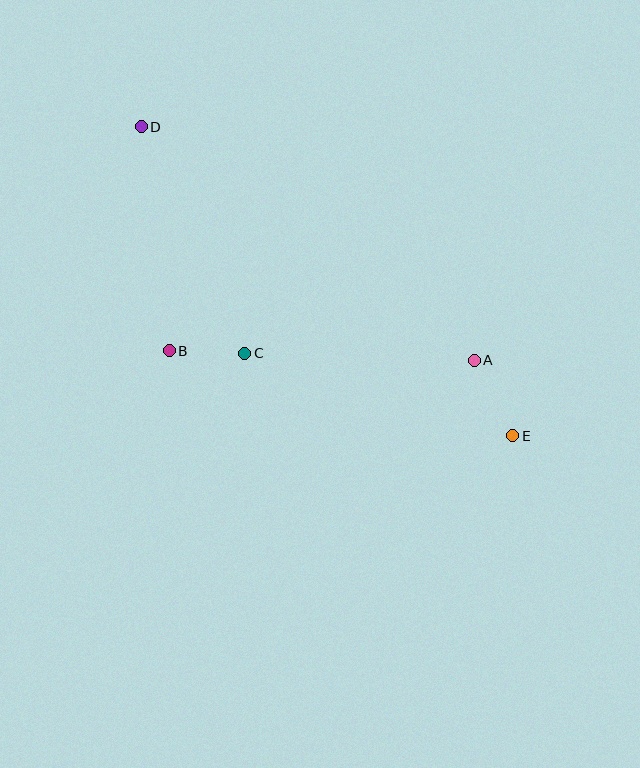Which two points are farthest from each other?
Points D and E are farthest from each other.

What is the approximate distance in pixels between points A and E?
The distance between A and E is approximately 85 pixels.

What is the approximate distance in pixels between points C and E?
The distance between C and E is approximately 280 pixels.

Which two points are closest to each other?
Points B and C are closest to each other.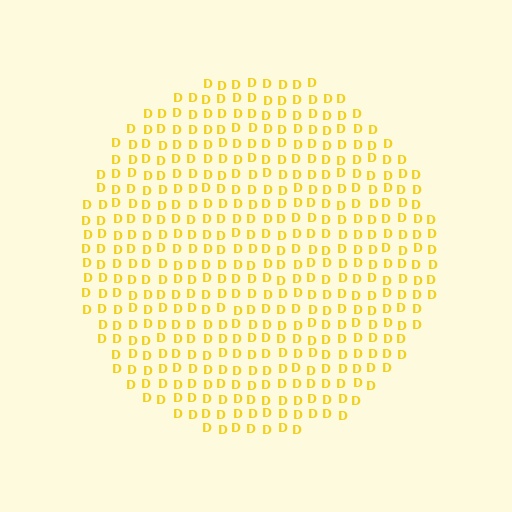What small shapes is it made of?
It is made of small letter D's.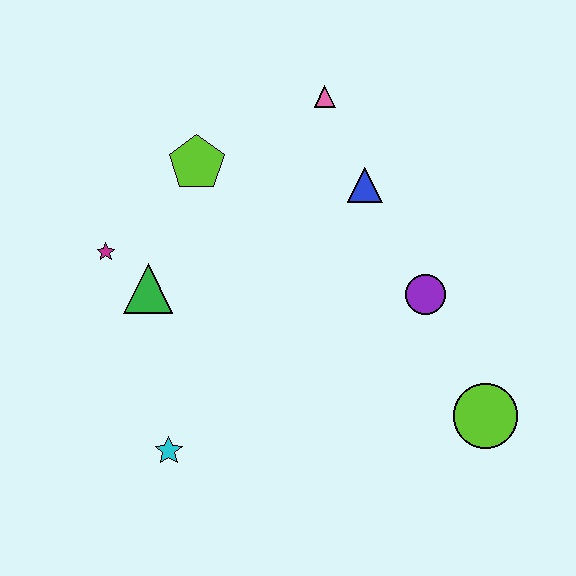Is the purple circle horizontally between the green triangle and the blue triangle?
No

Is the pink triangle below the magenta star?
No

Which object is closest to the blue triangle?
The pink triangle is closest to the blue triangle.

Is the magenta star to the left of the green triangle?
Yes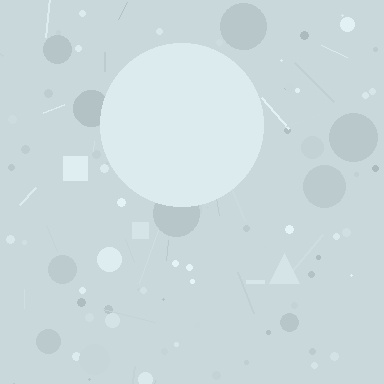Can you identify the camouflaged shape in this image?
The camouflaged shape is a circle.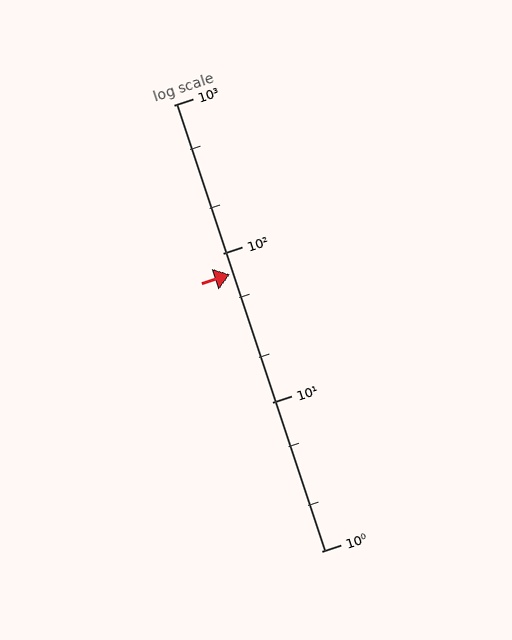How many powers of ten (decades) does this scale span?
The scale spans 3 decades, from 1 to 1000.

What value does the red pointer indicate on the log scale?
The pointer indicates approximately 73.